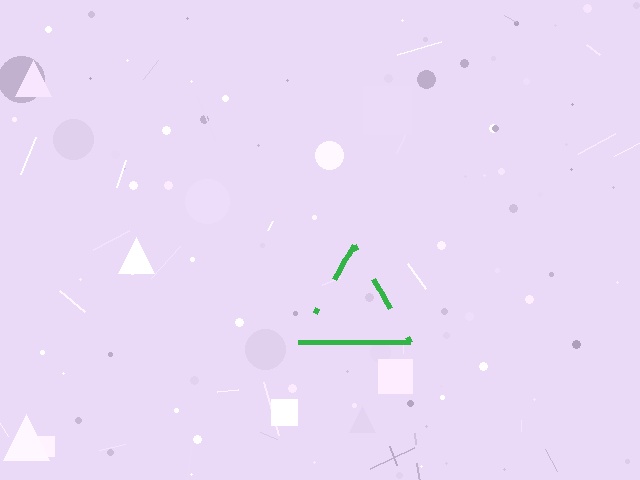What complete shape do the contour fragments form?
The contour fragments form a triangle.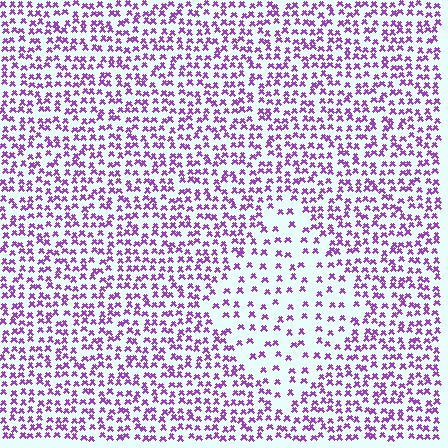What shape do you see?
I see a diamond.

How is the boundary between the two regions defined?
The boundary is defined by a change in element density (approximately 2.2x ratio). All elements are the same color, size, and shape.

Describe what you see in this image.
The image contains small purple elements arranged at two different densities. A diamond-shaped region is visible where the elements are less densely packed than the surrounding area.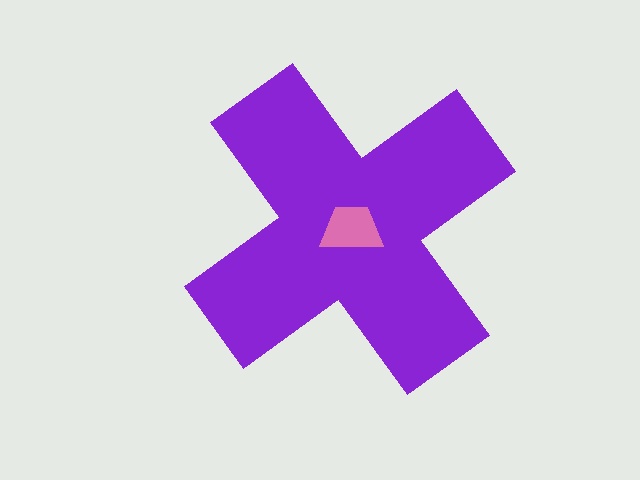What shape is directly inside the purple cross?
The pink trapezoid.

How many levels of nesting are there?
2.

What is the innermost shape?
The pink trapezoid.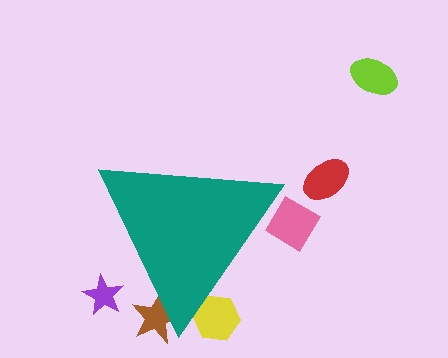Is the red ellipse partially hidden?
No, the red ellipse is fully visible.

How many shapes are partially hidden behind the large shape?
4 shapes are partially hidden.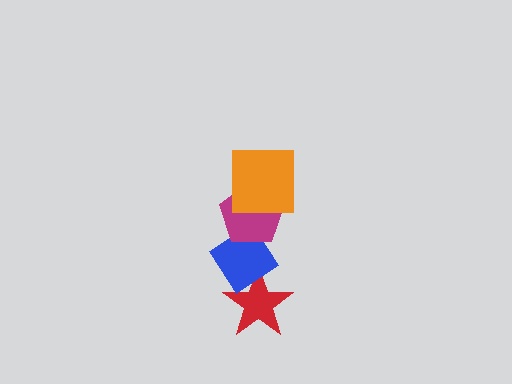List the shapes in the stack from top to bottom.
From top to bottom: the orange square, the magenta pentagon, the blue diamond, the red star.